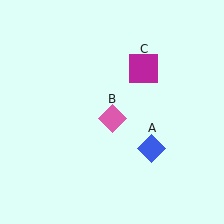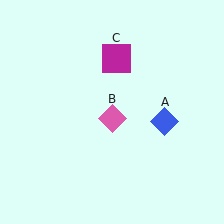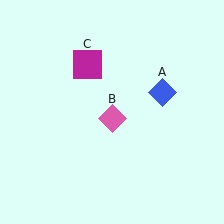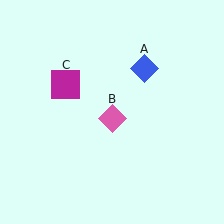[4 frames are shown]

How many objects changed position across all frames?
2 objects changed position: blue diamond (object A), magenta square (object C).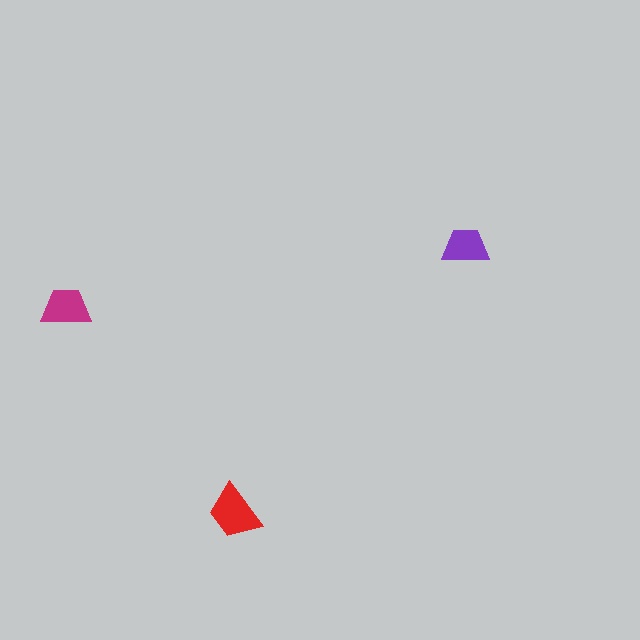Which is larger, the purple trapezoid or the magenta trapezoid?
The magenta one.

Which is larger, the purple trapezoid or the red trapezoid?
The red one.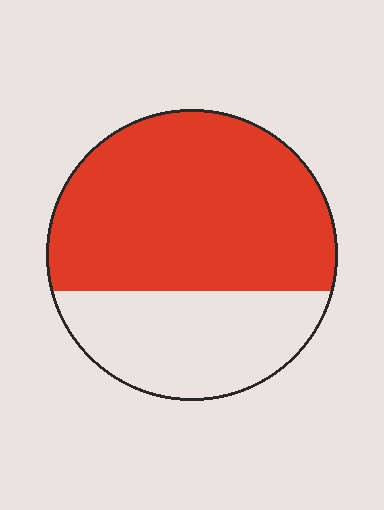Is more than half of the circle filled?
Yes.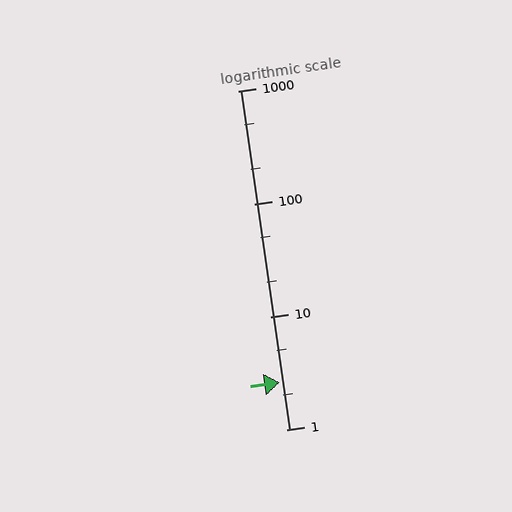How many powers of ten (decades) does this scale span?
The scale spans 3 decades, from 1 to 1000.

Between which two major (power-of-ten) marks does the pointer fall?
The pointer is between 1 and 10.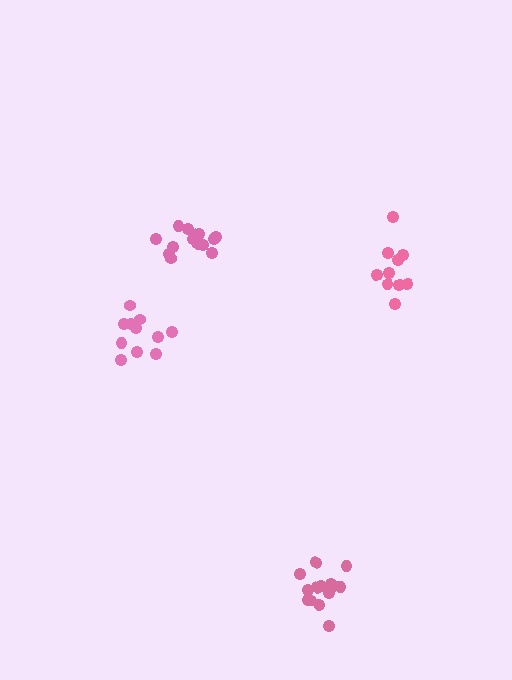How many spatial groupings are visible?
There are 4 spatial groupings.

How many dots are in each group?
Group 1: 10 dots, Group 2: 13 dots, Group 3: 14 dots, Group 4: 11 dots (48 total).